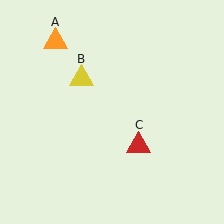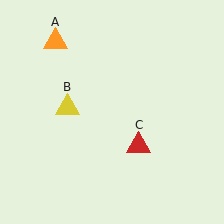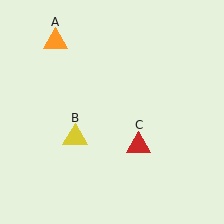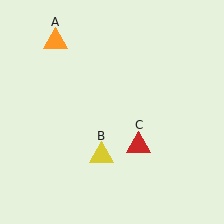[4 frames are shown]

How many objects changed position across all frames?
1 object changed position: yellow triangle (object B).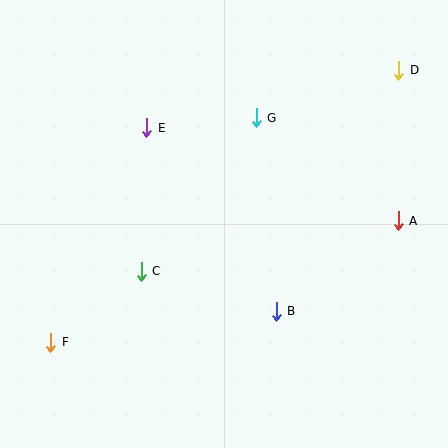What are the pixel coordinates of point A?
Point A is at (398, 221).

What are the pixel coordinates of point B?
Point B is at (276, 311).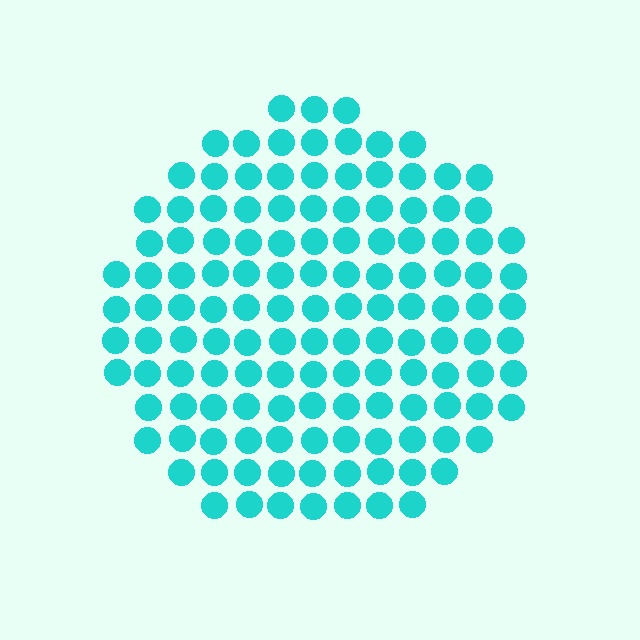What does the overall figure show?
The overall figure shows a circle.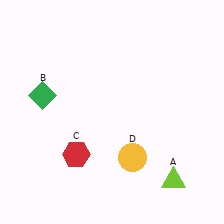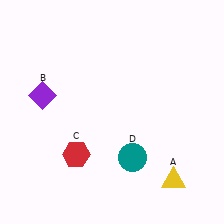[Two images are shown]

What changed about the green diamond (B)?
In Image 1, B is green. In Image 2, it changed to purple.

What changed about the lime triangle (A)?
In Image 1, A is lime. In Image 2, it changed to yellow.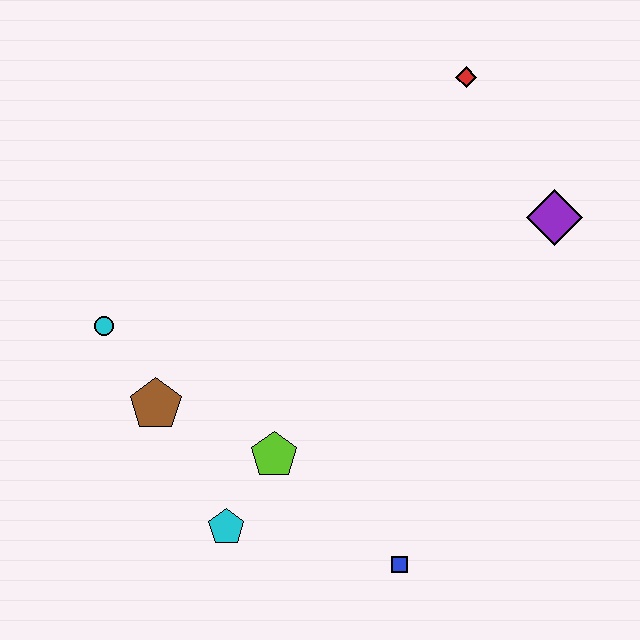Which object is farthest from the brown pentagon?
The red diamond is farthest from the brown pentagon.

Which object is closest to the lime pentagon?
The cyan pentagon is closest to the lime pentagon.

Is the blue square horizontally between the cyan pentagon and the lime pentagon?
No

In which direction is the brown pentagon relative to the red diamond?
The brown pentagon is below the red diamond.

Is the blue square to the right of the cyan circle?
Yes